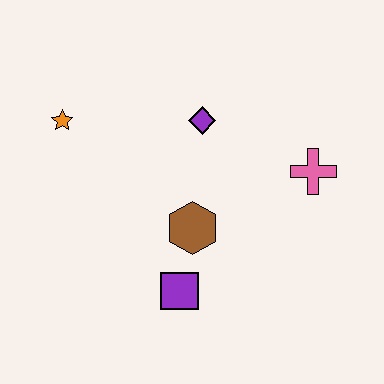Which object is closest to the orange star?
The purple diamond is closest to the orange star.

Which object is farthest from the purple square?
The orange star is farthest from the purple square.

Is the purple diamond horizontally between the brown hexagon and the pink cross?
Yes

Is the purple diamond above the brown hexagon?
Yes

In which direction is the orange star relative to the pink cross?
The orange star is to the left of the pink cross.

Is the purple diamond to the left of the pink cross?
Yes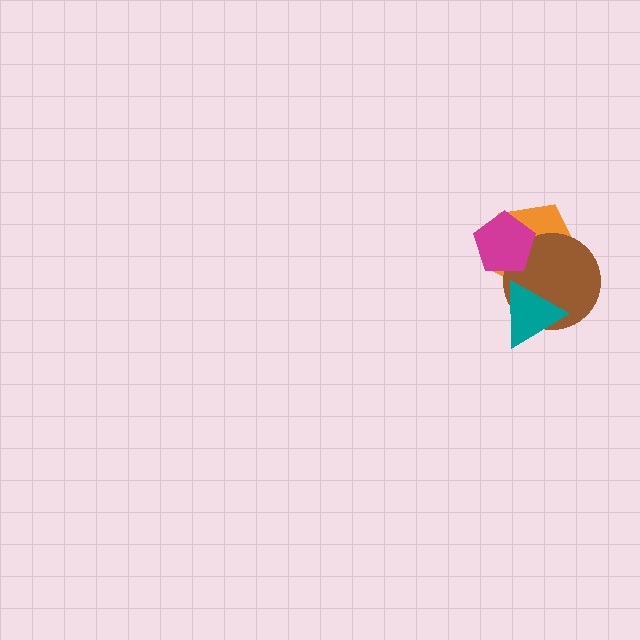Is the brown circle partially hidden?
Yes, it is partially covered by another shape.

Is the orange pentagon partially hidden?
Yes, it is partially covered by another shape.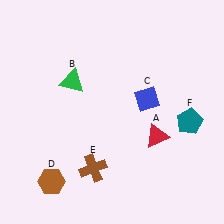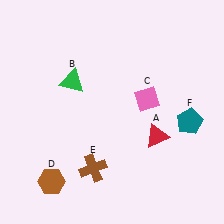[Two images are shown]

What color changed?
The diamond (C) changed from blue in Image 1 to pink in Image 2.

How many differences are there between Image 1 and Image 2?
There is 1 difference between the two images.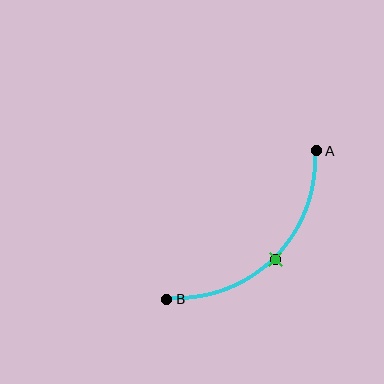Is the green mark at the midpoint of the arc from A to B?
Yes. The green mark lies on the arc at equal arc-length from both A and B — it is the arc midpoint.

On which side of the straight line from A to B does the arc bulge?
The arc bulges below and to the right of the straight line connecting A and B.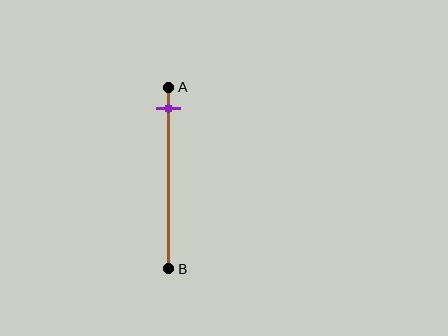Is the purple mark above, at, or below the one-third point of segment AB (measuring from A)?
The purple mark is above the one-third point of segment AB.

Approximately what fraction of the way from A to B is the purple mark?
The purple mark is approximately 10% of the way from A to B.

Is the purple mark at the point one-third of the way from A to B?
No, the mark is at about 10% from A, not at the 33% one-third point.